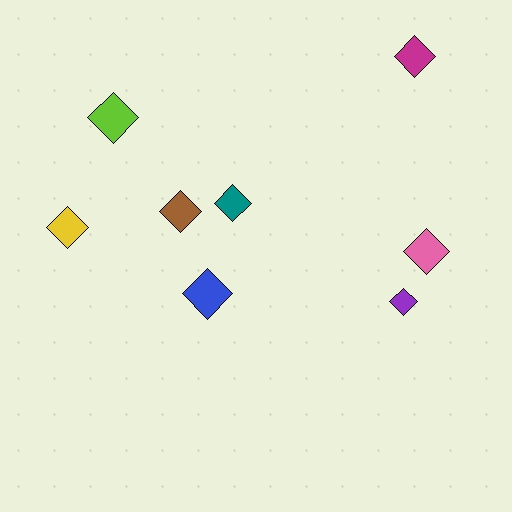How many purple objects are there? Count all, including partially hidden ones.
There is 1 purple object.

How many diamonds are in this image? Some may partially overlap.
There are 8 diamonds.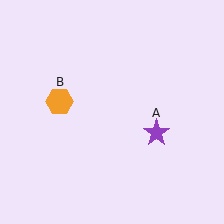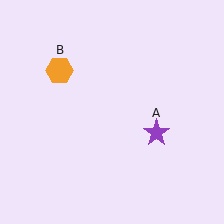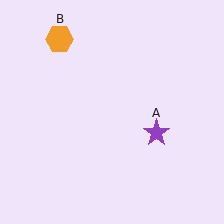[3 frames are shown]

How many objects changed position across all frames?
1 object changed position: orange hexagon (object B).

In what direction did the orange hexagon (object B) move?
The orange hexagon (object B) moved up.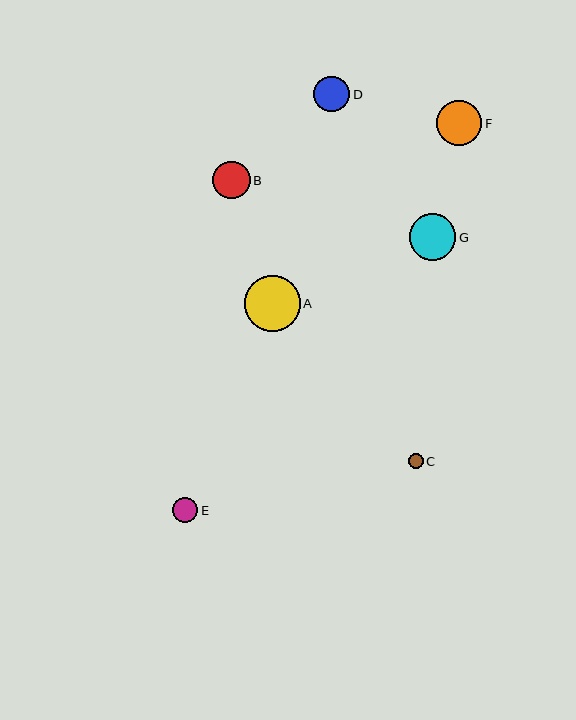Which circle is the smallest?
Circle C is the smallest with a size of approximately 15 pixels.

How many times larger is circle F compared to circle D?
Circle F is approximately 1.3 times the size of circle D.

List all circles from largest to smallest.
From largest to smallest: A, G, F, B, D, E, C.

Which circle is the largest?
Circle A is the largest with a size of approximately 56 pixels.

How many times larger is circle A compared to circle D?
Circle A is approximately 1.6 times the size of circle D.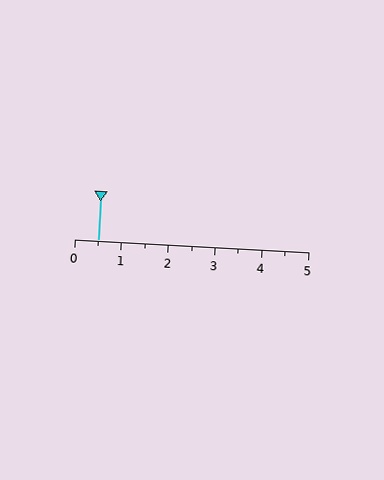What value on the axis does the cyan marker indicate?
The marker indicates approximately 0.5.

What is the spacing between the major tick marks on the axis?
The major ticks are spaced 1 apart.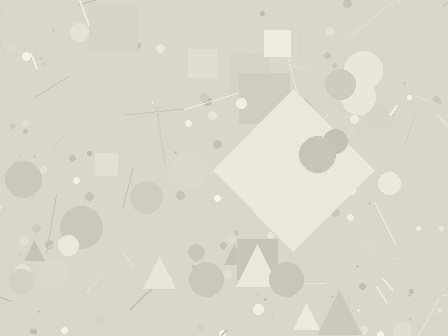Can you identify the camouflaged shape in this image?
The camouflaged shape is a diamond.